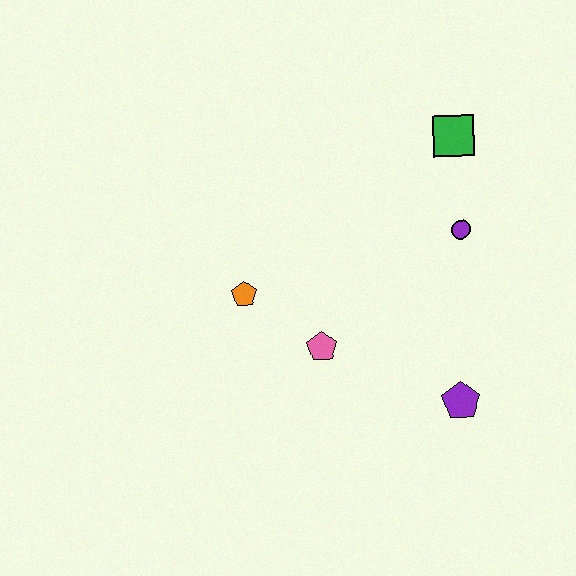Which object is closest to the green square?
The purple circle is closest to the green square.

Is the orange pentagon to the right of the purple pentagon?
No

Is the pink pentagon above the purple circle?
No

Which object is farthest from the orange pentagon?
The green square is farthest from the orange pentagon.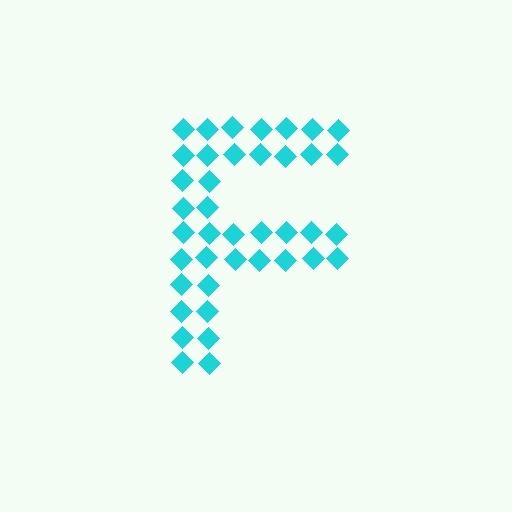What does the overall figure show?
The overall figure shows the letter F.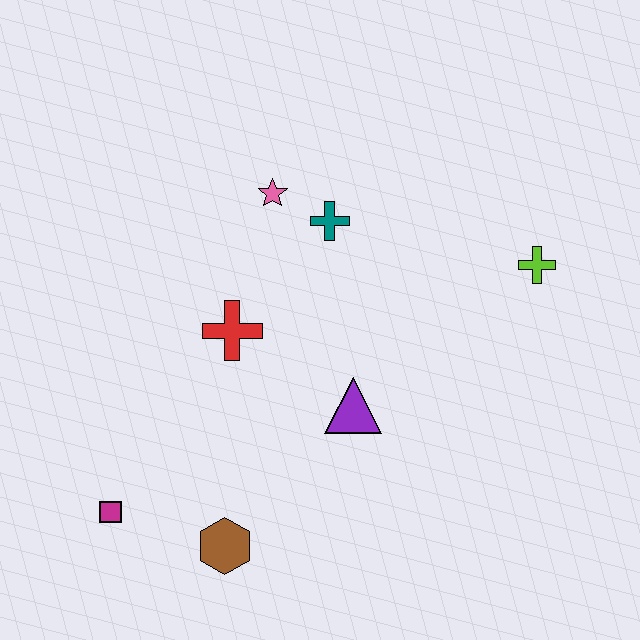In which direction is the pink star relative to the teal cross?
The pink star is to the left of the teal cross.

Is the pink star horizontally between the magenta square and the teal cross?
Yes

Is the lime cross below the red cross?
No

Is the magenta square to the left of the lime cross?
Yes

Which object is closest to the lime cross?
The teal cross is closest to the lime cross.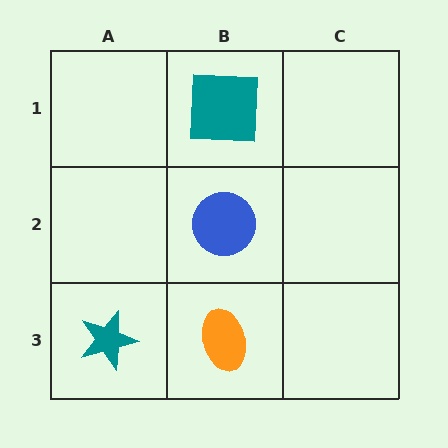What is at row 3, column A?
A teal star.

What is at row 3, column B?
An orange ellipse.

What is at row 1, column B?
A teal square.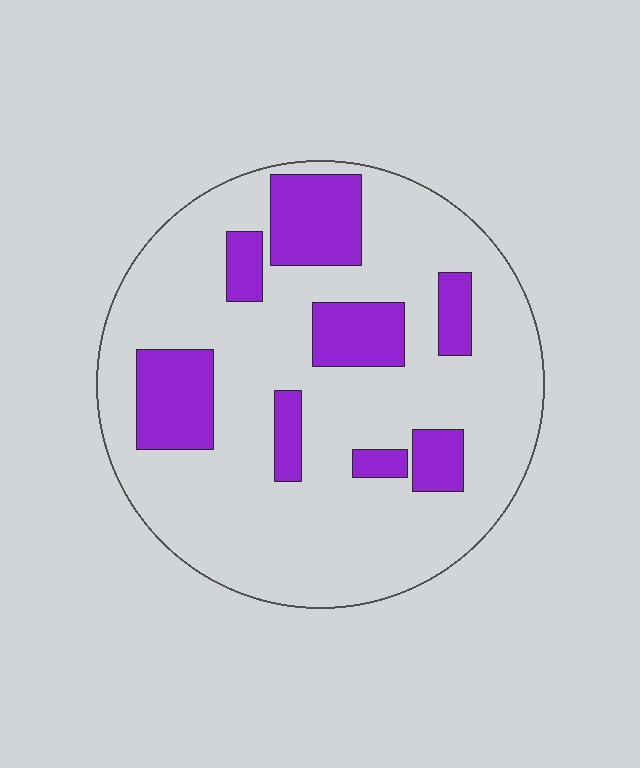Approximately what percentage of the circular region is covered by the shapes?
Approximately 20%.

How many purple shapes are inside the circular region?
8.